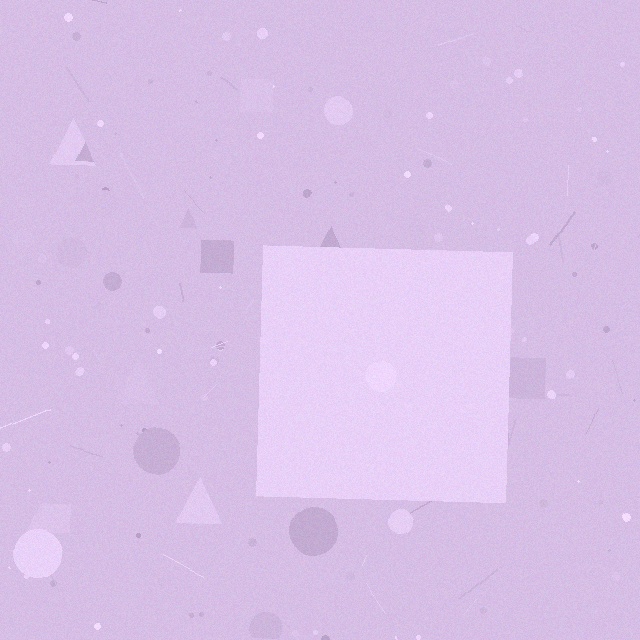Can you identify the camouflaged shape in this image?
The camouflaged shape is a square.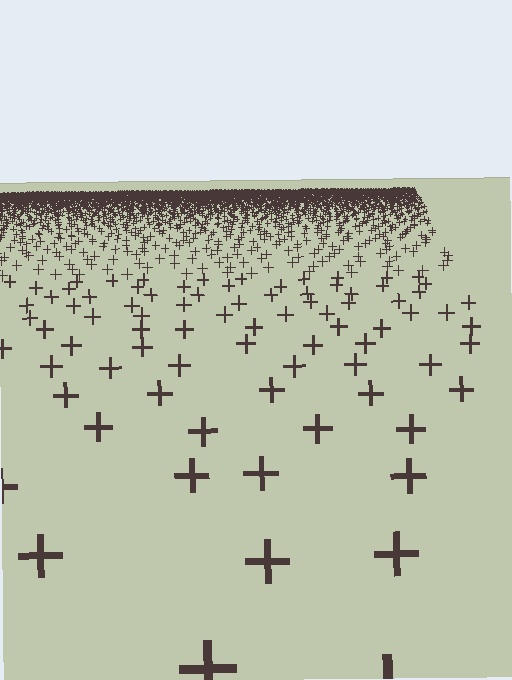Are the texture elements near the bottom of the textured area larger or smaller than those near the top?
Larger. Near the bottom, elements are closer to the viewer and appear at a bigger on-screen size.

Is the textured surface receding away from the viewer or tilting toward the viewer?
The surface is receding away from the viewer. Texture elements get smaller and denser toward the top.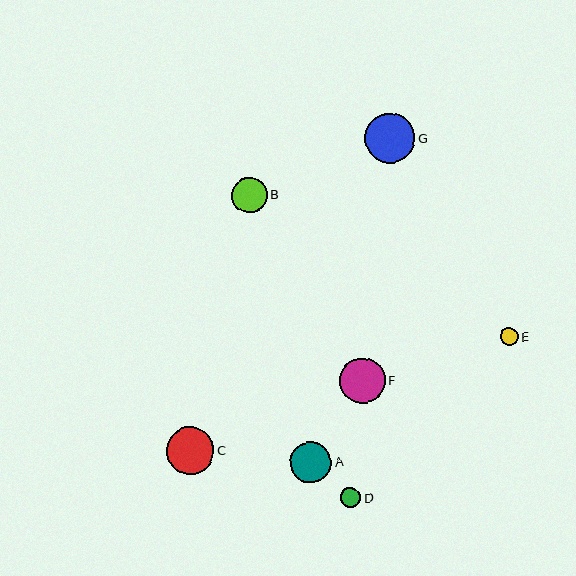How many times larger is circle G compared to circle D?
Circle G is approximately 2.5 times the size of circle D.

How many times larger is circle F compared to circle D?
Circle F is approximately 2.3 times the size of circle D.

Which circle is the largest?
Circle G is the largest with a size of approximately 50 pixels.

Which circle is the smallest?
Circle E is the smallest with a size of approximately 18 pixels.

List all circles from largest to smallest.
From largest to smallest: G, C, F, A, B, D, E.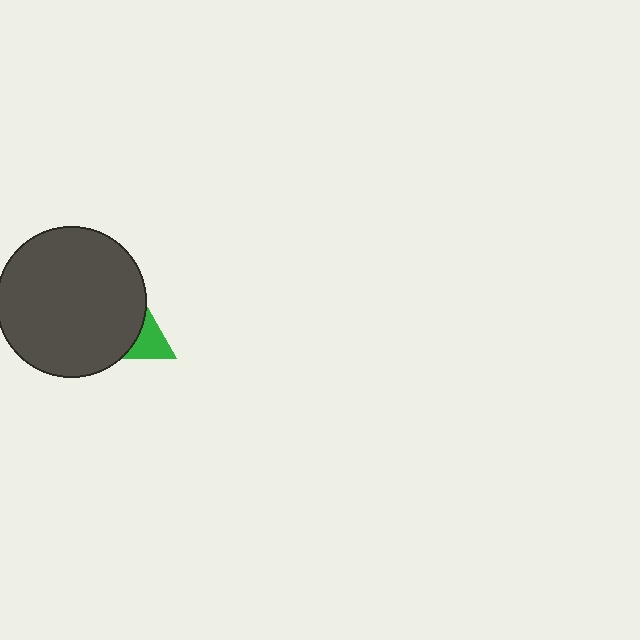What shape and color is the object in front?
The object in front is a dark gray circle.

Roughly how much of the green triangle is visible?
A small part of it is visible (roughly 34%).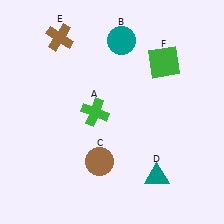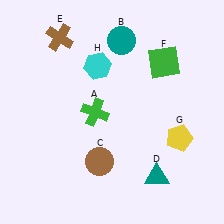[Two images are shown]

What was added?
A yellow pentagon (G), a cyan hexagon (H) were added in Image 2.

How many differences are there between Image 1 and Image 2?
There are 2 differences between the two images.